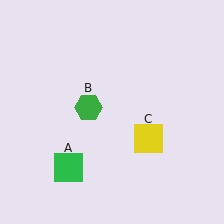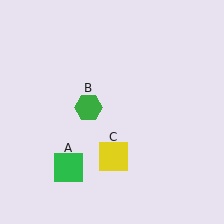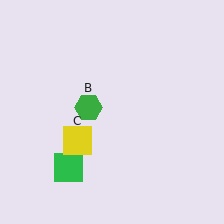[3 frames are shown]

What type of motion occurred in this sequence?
The yellow square (object C) rotated clockwise around the center of the scene.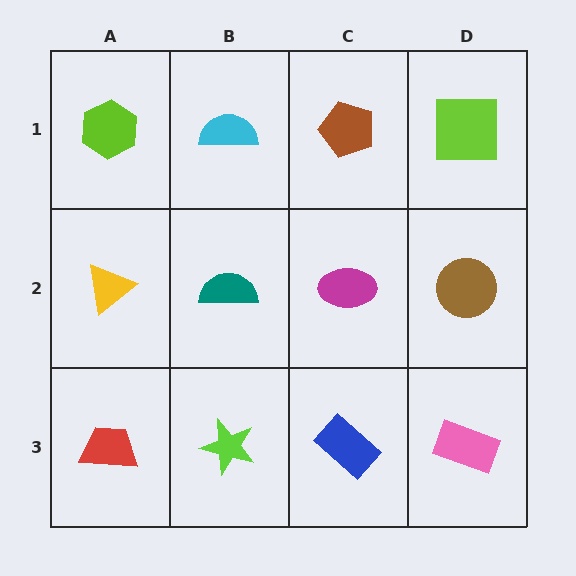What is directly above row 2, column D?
A lime square.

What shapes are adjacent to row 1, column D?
A brown circle (row 2, column D), a brown pentagon (row 1, column C).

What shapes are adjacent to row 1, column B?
A teal semicircle (row 2, column B), a lime hexagon (row 1, column A), a brown pentagon (row 1, column C).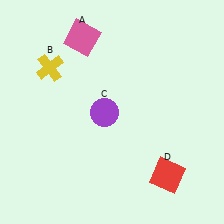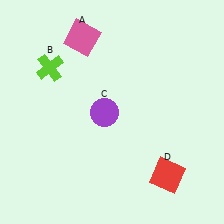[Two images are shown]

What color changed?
The cross (B) changed from yellow in Image 1 to lime in Image 2.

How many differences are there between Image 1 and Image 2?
There is 1 difference between the two images.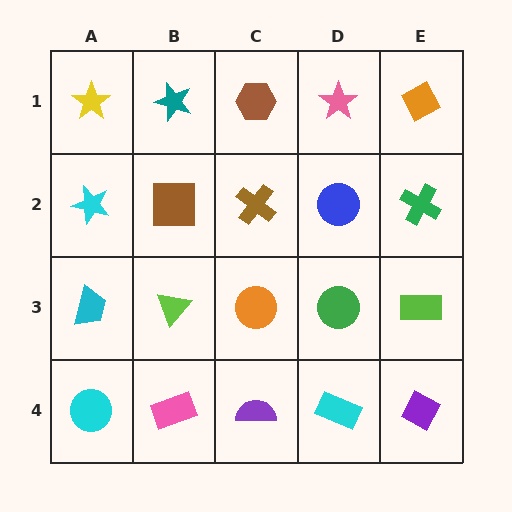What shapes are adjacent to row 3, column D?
A blue circle (row 2, column D), a cyan rectangle (row 4, column D), an orange circle (row 3, column C), a lime rectangle (row 3, column E).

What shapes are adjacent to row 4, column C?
An orange circle (row 3, column C), a pink rectangle (row 4, column B), a cyan rectangle (row 4, column D).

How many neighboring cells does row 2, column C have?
4.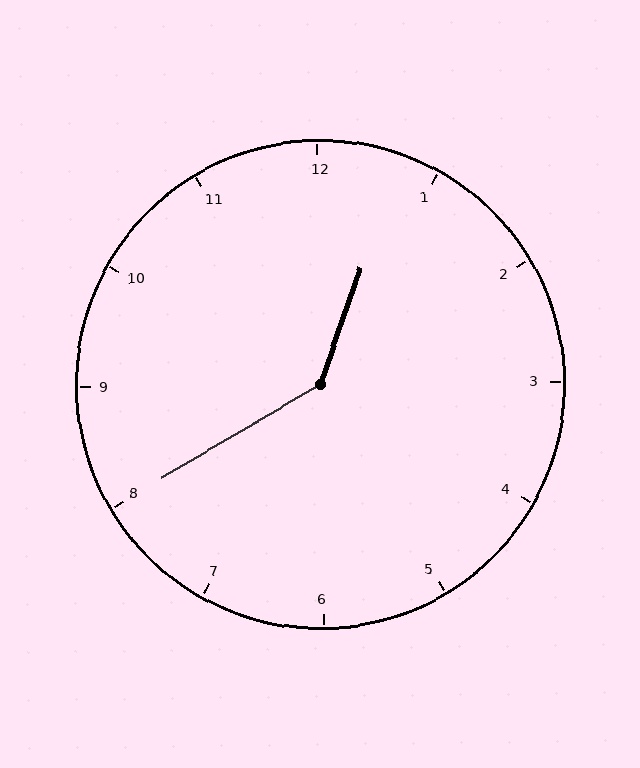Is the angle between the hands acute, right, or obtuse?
It is obtuse.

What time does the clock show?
12:40.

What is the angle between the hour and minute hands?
Approximately 140 degrees.